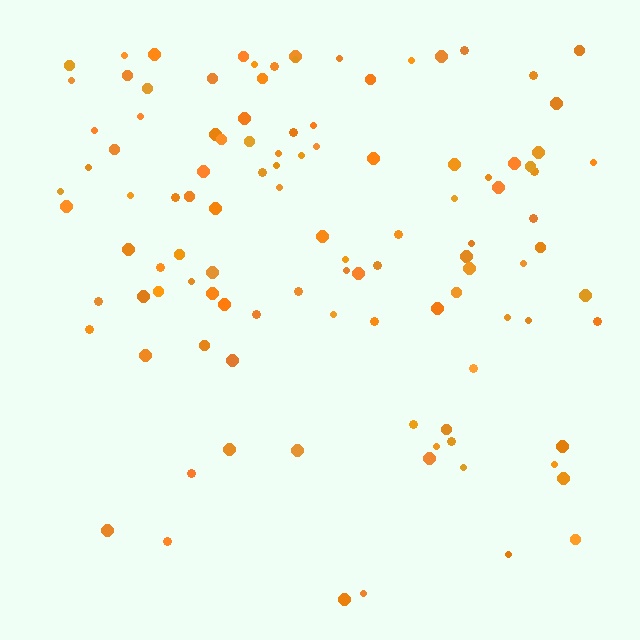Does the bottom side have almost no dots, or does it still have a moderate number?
Still a moderate number, just noticeably fewer than the top.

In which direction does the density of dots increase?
From bottom to top, with the top side densest.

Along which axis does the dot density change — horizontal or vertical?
Vertical.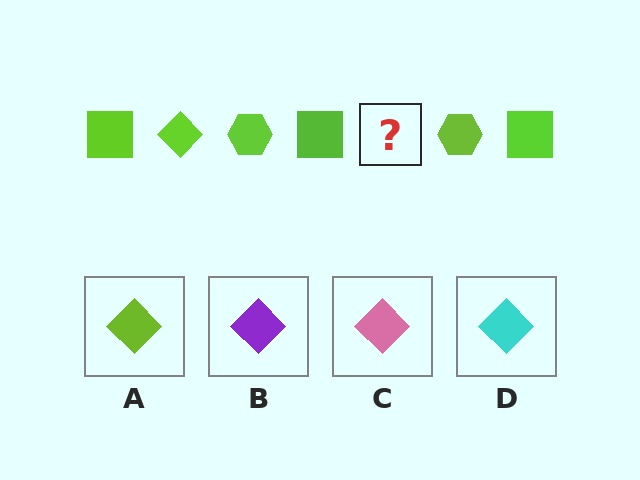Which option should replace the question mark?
Option A.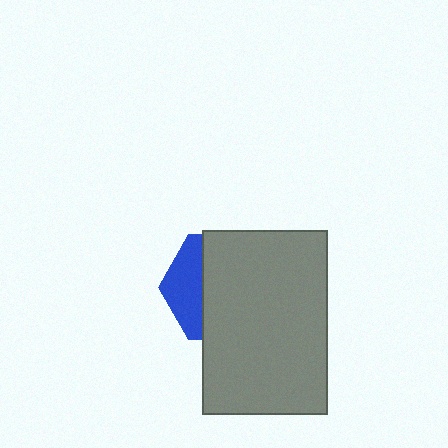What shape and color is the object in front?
The object in front is a gray rectangle.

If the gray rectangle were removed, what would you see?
You would see the complete blue hexagon.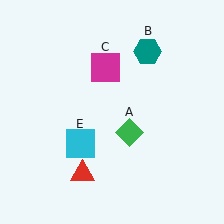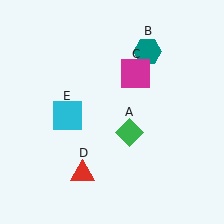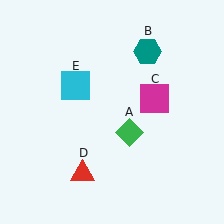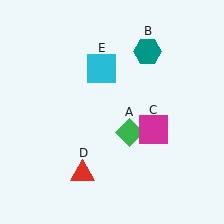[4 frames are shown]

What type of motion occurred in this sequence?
The magenta square (object C), cyan square (object E) rotated clockwise around the center of the scene.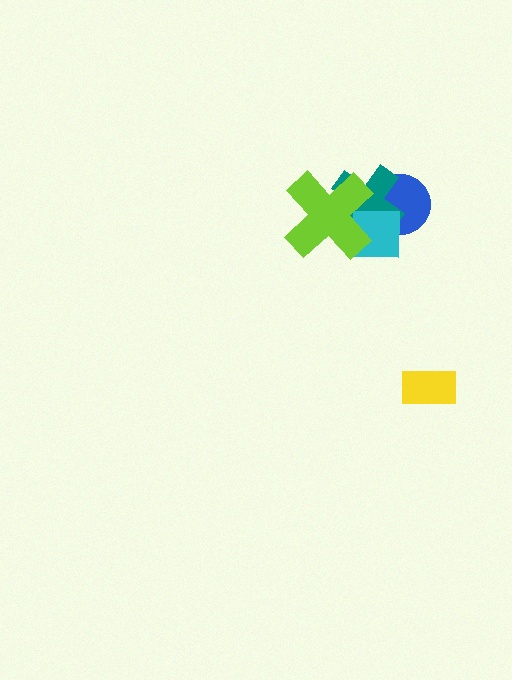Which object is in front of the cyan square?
The lime cross is in front of the cyan square.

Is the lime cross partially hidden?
No, no other shape covers it.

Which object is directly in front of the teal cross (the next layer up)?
The cyan square is directly in front of the teal cross.